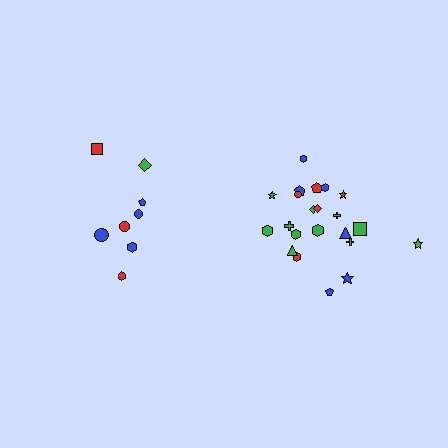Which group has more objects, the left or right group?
The right group.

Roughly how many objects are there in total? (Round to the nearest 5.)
Roughly 30 objects in total.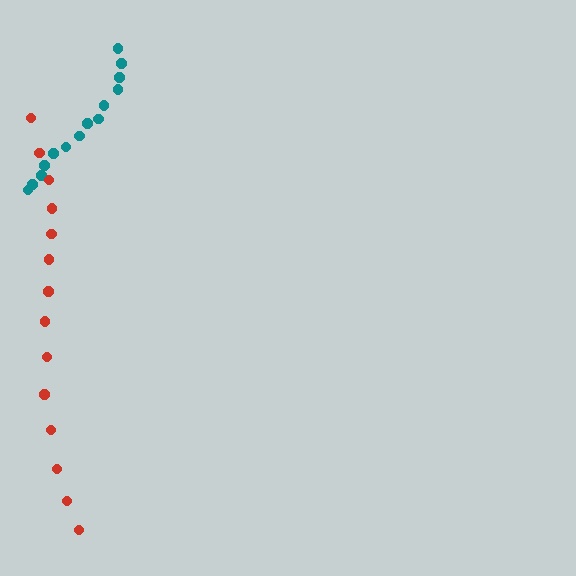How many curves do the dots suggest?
There are 2 distinct paths.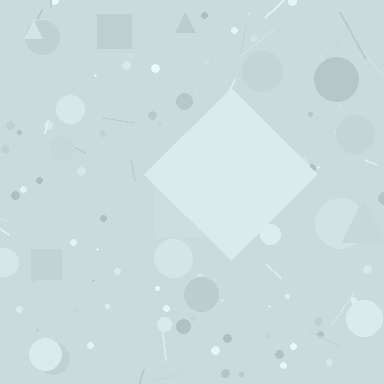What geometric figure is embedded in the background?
A diamond is embedded in the background.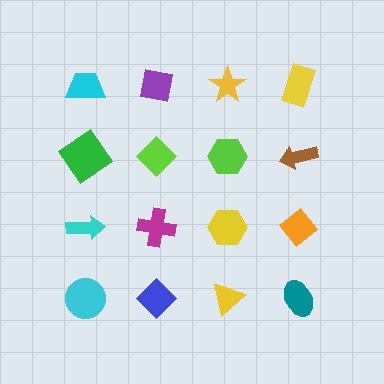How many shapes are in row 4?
4 shapes.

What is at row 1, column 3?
A yellow star.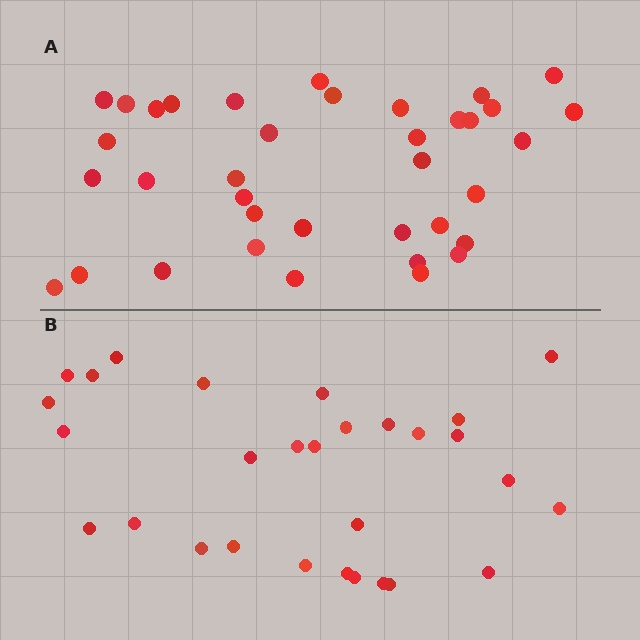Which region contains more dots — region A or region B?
Region A (the top region) has more dots.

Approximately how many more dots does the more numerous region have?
Region A has roughly 8 or so more dots than region B.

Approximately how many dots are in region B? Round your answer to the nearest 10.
About 30 dots. (The exact count is 29, which rounds to 30.)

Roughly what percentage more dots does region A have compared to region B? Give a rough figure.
About 30% more.